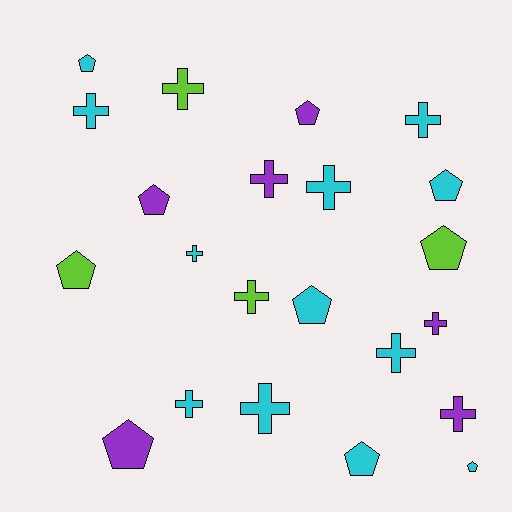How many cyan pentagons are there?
There are 5 cyan pentagons.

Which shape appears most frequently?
Cross, with 12 objects.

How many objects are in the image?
There are 22 objects.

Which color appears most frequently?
Cyan, with 12 objects.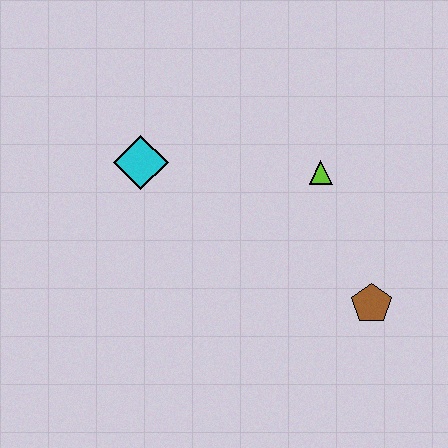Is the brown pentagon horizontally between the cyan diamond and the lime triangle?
No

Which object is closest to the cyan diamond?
The lime triangle is closest to the cyan diamond.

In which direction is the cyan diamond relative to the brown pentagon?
The cyan diamond is to the left of the brown pentagon.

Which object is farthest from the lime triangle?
The cyan diamond is farthest from the lime triangle.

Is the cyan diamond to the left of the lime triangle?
Yes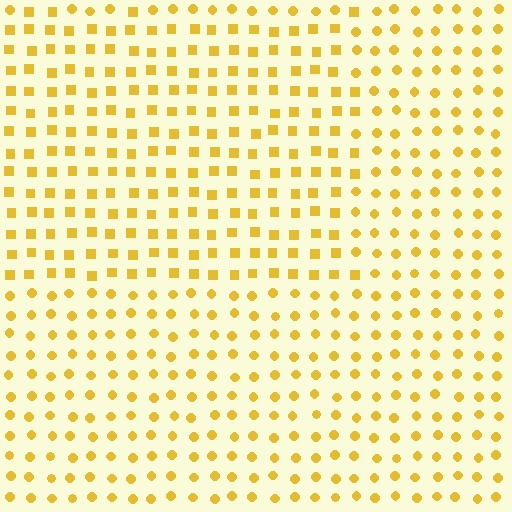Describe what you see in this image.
The image is filled with small yellow elements arranged in a uniform grid. A rectangle-shaped region contains squares, while the surrounding area contains circles. The boundary is defined purely by the change in element shape.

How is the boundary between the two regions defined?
The boundary is defined by a change in element shape: squares inside vs. circles outside. All elements share the same color and spacing.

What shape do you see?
I see a rectangle.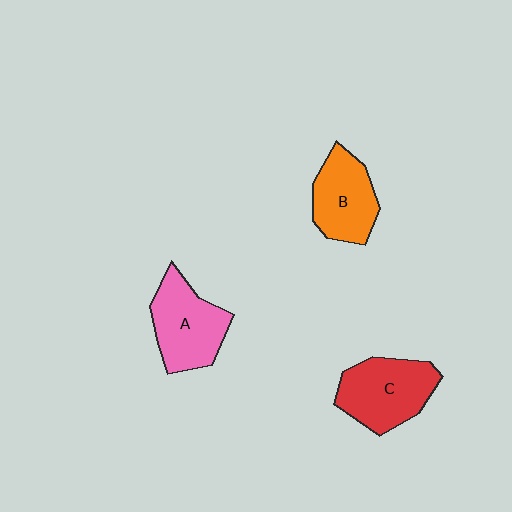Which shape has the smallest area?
Shape B (orange).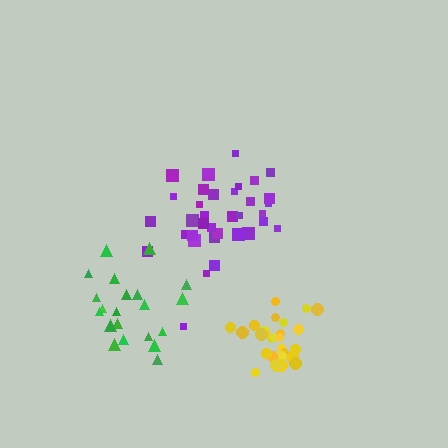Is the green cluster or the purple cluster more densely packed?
Purple.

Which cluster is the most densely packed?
Yellow.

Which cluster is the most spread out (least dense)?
Green.